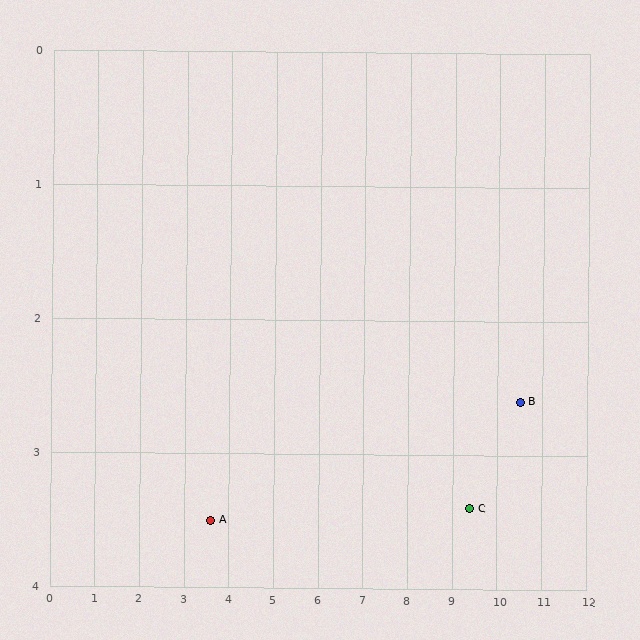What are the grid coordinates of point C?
Point C is at approximately (9.4, 3.4).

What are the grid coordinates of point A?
Point A is at approximately (3.6, 3.5).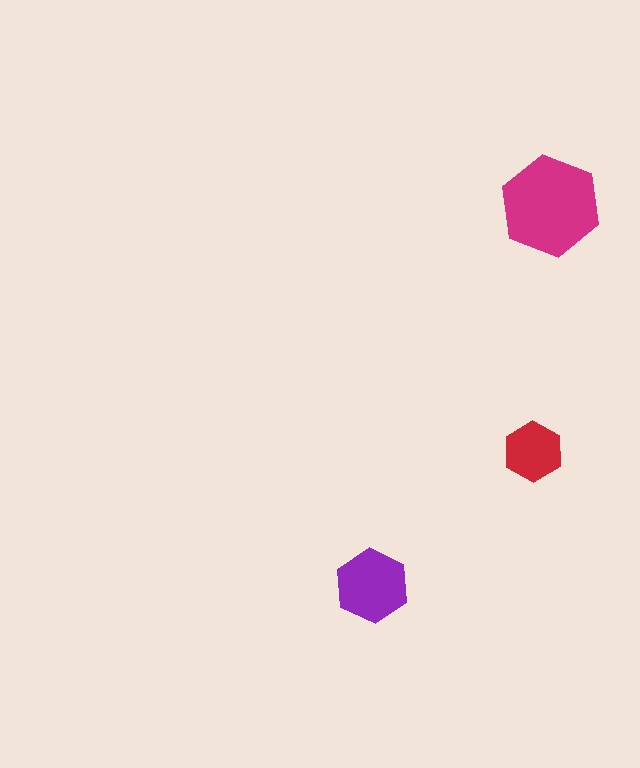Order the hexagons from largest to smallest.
the magenta one, the purple one, the red one.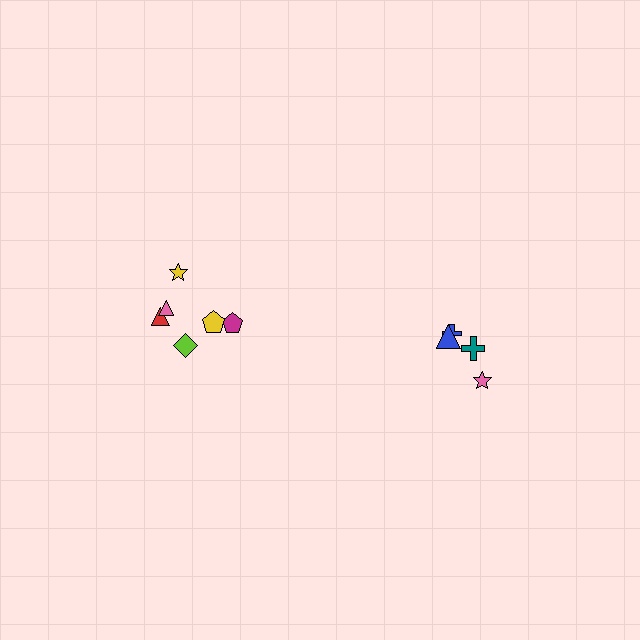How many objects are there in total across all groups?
There are 10 objects.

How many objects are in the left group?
There are 6 objects.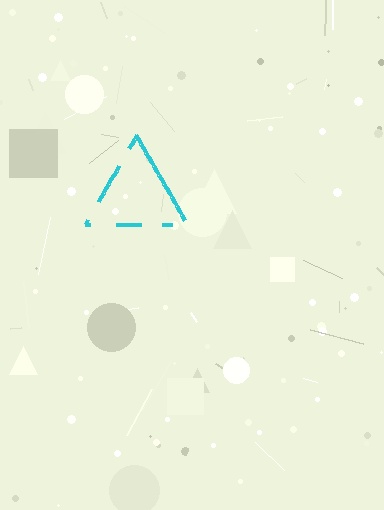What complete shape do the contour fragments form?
The contour fragments form a triangle.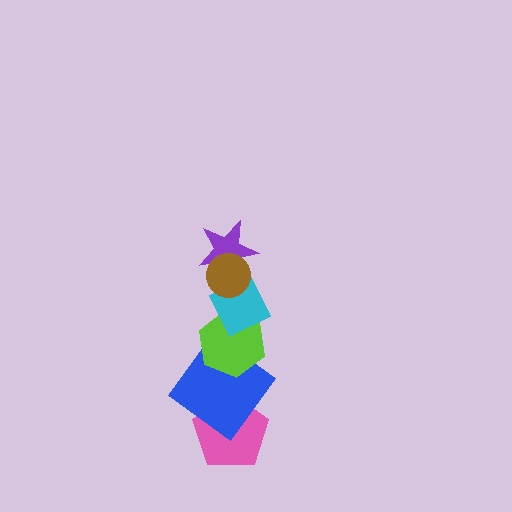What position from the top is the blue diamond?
The blue diamond is 5th from the top.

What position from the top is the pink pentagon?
The pink pentagon is 6th from the top.